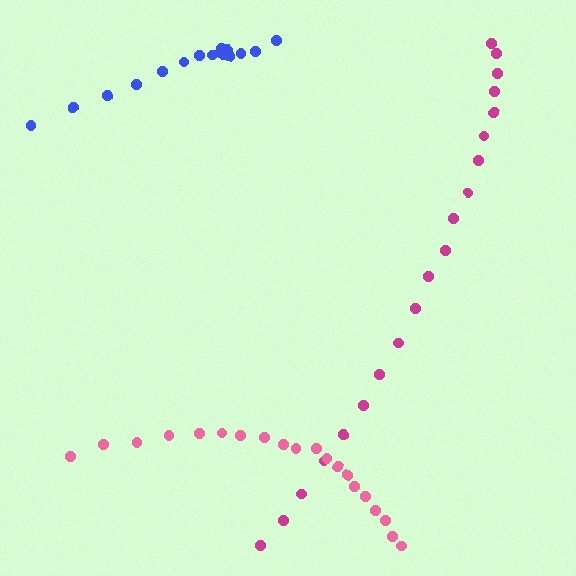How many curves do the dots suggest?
There are 3 distinct paths.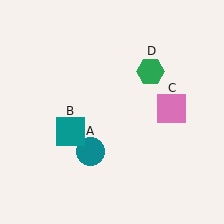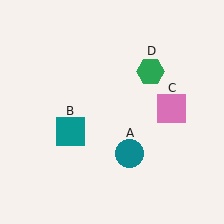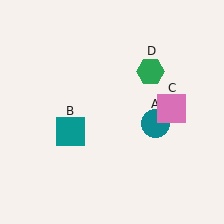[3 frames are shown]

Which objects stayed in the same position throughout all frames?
Teal square (object B) and pink square (object C) and green hexagon (object D) remained stationary.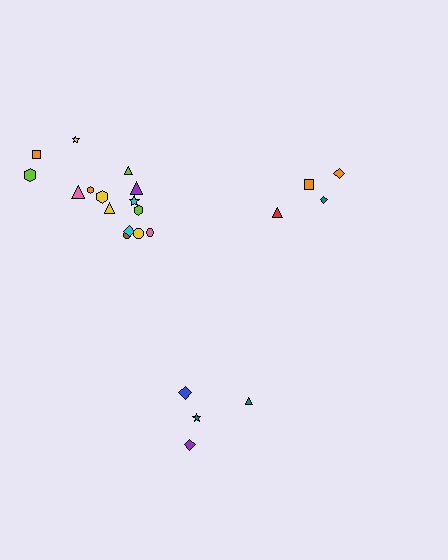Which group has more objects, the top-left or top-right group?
The top-left group.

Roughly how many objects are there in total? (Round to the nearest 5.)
Roughly 25 objects in total.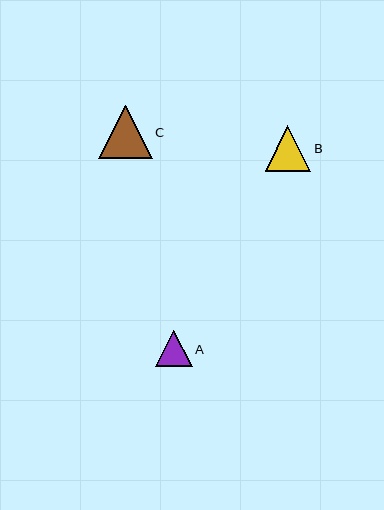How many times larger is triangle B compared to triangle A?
Triangle B is approximately 1.2 times the size of triangle A.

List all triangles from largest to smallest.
From largest to smallest: C, B, A.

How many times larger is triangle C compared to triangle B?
Triangle C is approximately 1.2 times the size of triangle B.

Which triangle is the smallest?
Triangle A is the smallest with a size of approximately 36 pixels.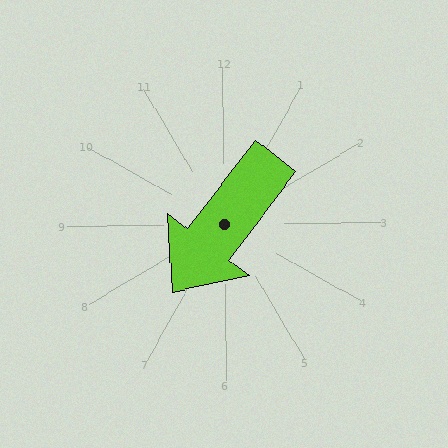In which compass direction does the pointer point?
Southwest.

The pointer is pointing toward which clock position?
Roughly 7 o'clock.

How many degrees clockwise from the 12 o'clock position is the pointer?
Approximately 218 degrees.